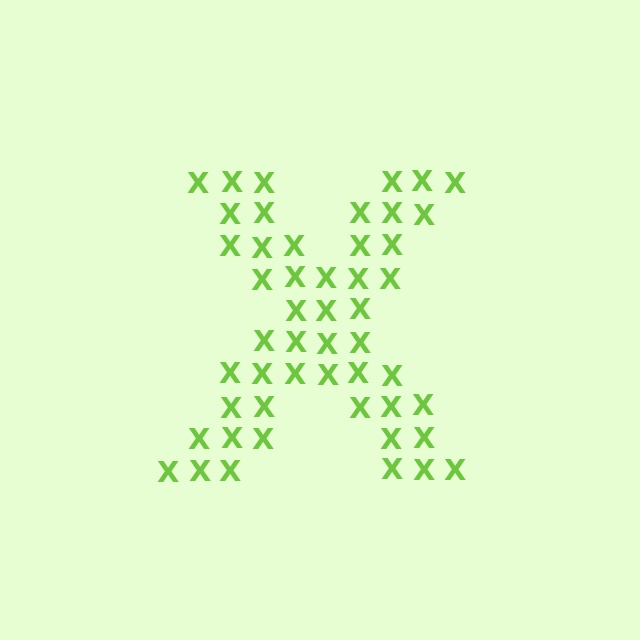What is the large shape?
The large shape is the letter X.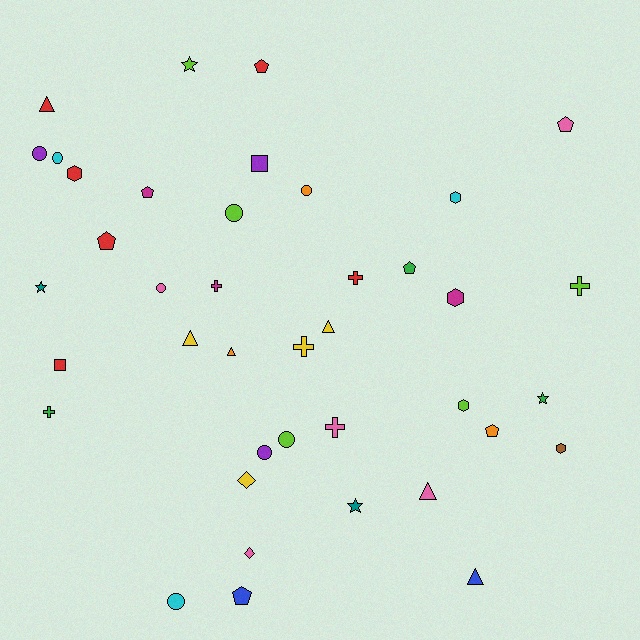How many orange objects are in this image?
There are 3 orange objects.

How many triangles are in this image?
There are 6 triangles.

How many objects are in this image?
There are 40 objects.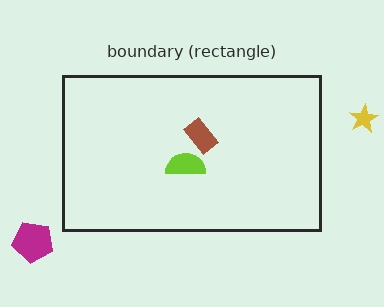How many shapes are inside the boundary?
2 inside, 2 outside.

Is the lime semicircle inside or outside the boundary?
Inside.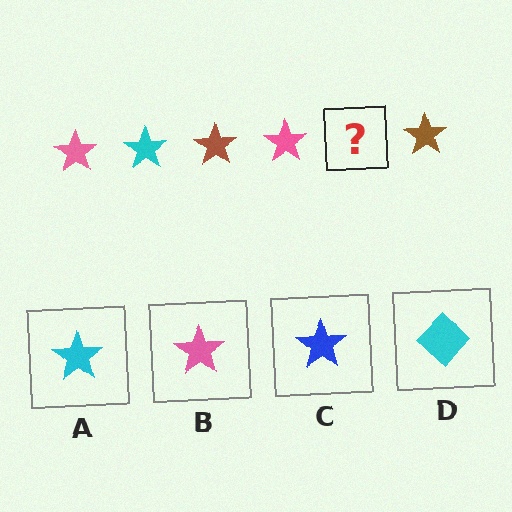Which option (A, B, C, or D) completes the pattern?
A.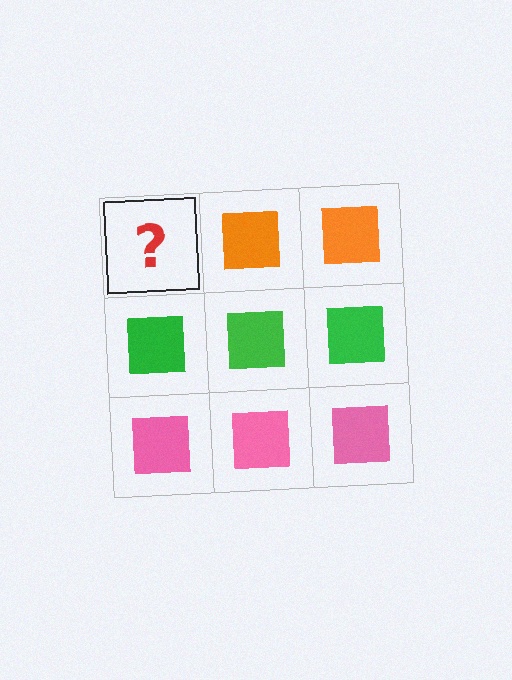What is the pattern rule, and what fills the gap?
The rule is that each row has a consistent color. The gap should be filled with an orange square.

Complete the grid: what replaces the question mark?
The question mark should be replaced with an orange square.